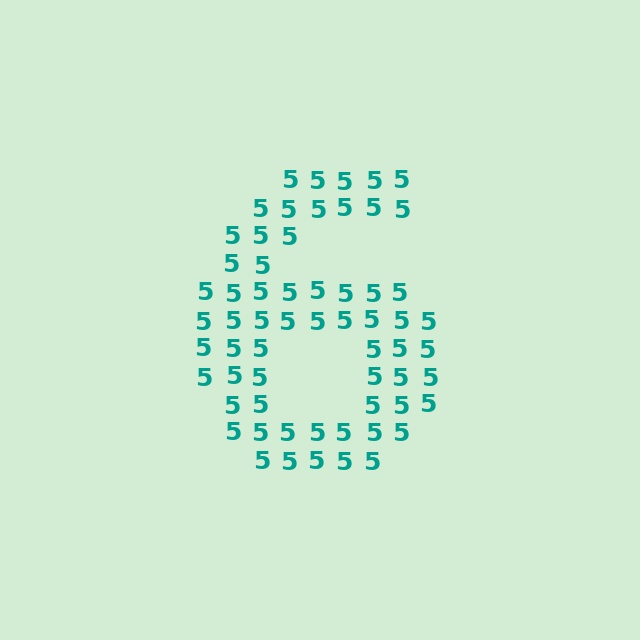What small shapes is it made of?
It is made of small digit 5's.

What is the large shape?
The large shape is the digit 6.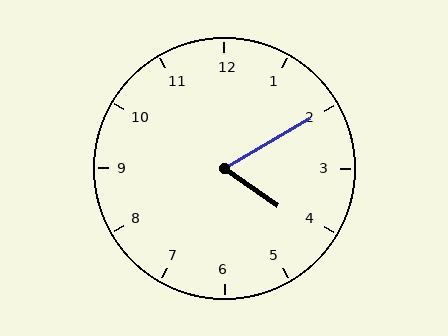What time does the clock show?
4:10.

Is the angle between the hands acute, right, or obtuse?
It is acute.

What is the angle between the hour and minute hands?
Approximately 65 degrees.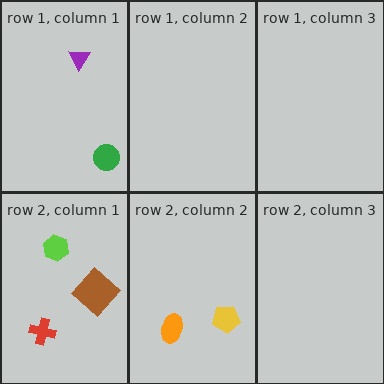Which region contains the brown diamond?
The row 2, column 1 region.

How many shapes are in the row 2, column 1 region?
3.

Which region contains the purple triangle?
The row 1, column 1 region.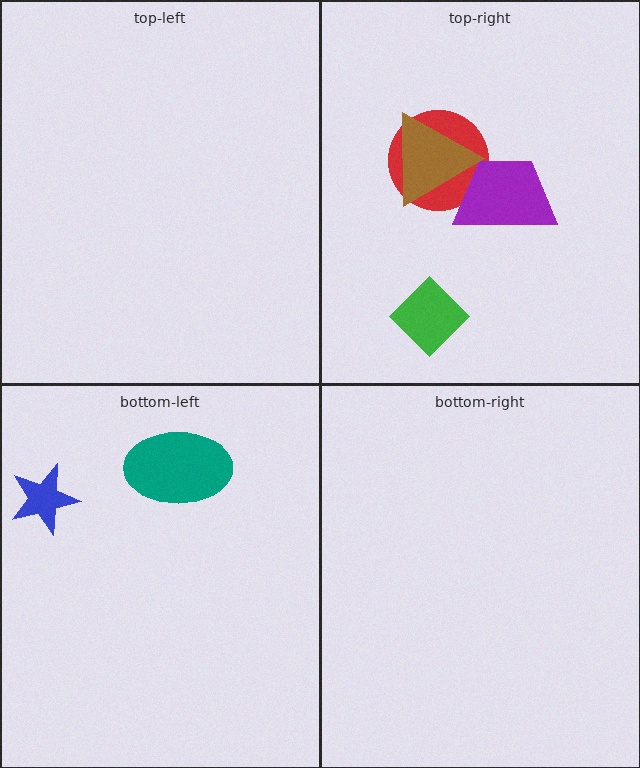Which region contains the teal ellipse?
The bottom-left region.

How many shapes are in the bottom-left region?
2.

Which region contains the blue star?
The bottom-left region.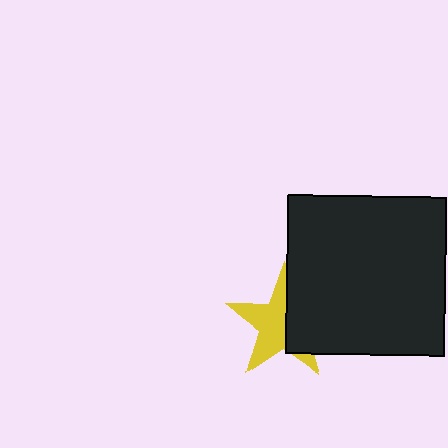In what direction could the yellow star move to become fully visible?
The yellow star could move left. That would shift it out from behind the black square entirely.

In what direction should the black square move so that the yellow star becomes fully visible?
The black square should move right. That is the shortest direction to clear the overlap and leave the yellow star fully visible.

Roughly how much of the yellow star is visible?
About half of it is visible (roughly 59%).